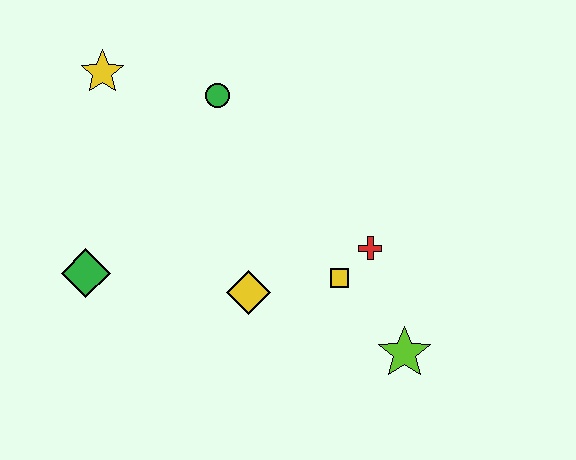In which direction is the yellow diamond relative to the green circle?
The yellow diamond is below the green circle.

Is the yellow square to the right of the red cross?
No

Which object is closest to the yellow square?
The red cross is closest to the yellow square.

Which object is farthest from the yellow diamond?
The yellow star is farthest from the yellow diamond.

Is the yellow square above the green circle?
No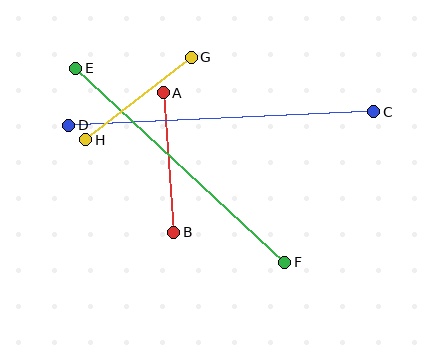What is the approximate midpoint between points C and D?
The midpoint is at approximately (221, 118) pixels.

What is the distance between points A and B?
The distance is approximately 140 pixels.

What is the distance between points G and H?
The distance is approximately 134 pixels.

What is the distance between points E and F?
The distance is approximately 285 pixels.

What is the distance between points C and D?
The distance is approximately 305 pixels.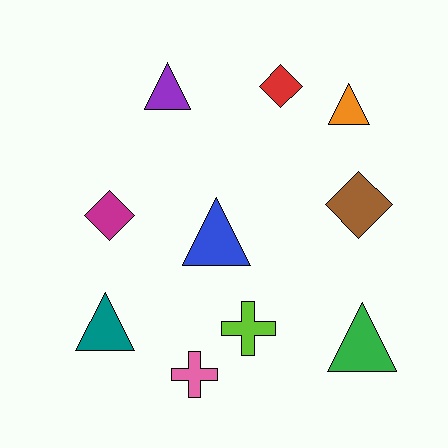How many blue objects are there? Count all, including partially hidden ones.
There is 1 blue object.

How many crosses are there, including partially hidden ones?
There are 2 crosses.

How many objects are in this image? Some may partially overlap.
There are 10 objects.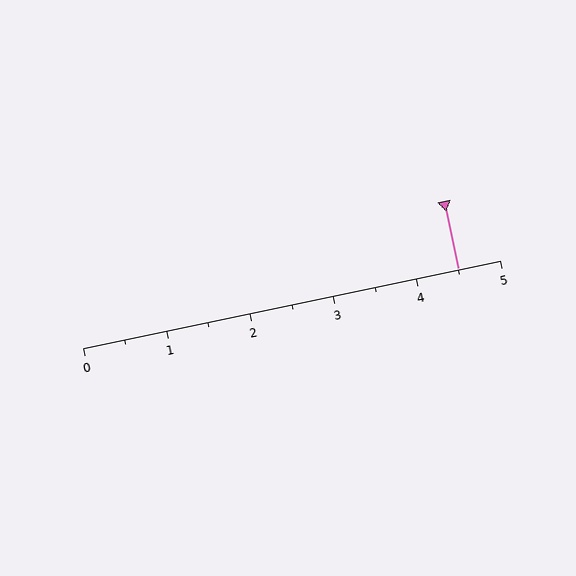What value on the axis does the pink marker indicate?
The marker indicates approximately 4.5.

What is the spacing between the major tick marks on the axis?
The major ticks are spaced 1 apart.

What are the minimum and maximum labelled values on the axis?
The axis runs from 0 to 5.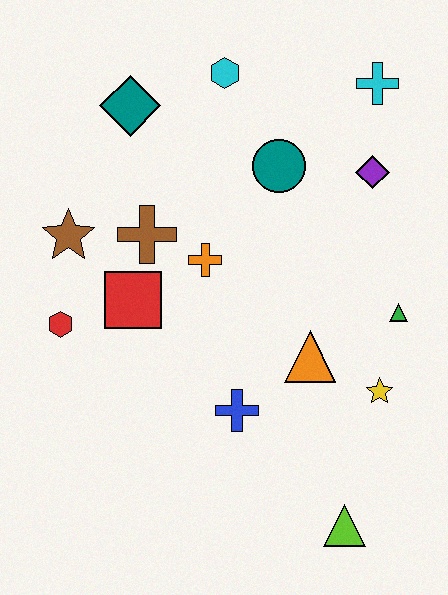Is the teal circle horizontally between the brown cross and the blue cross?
No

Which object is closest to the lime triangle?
The yellow star is closest to the lime triangle.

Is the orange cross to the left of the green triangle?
Yes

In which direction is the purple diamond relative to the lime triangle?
The purple diamond is above the lime triangle.